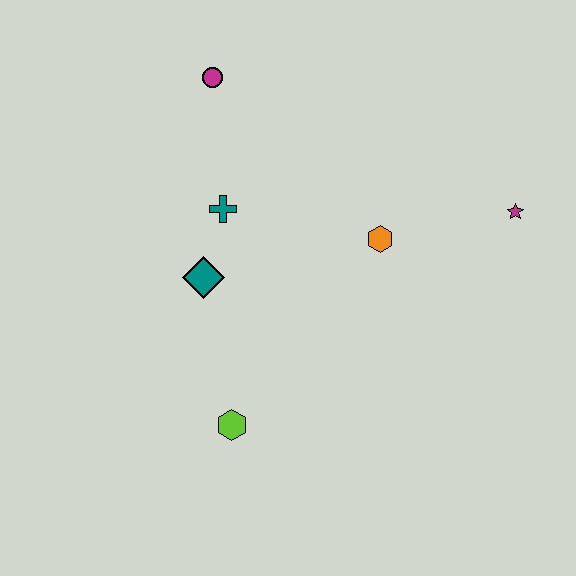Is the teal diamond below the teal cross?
Yes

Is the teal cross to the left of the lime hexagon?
Yes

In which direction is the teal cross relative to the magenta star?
The teal cross is to the left of the magenta star.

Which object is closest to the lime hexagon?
The teal diamond is closest to the lime hexagon.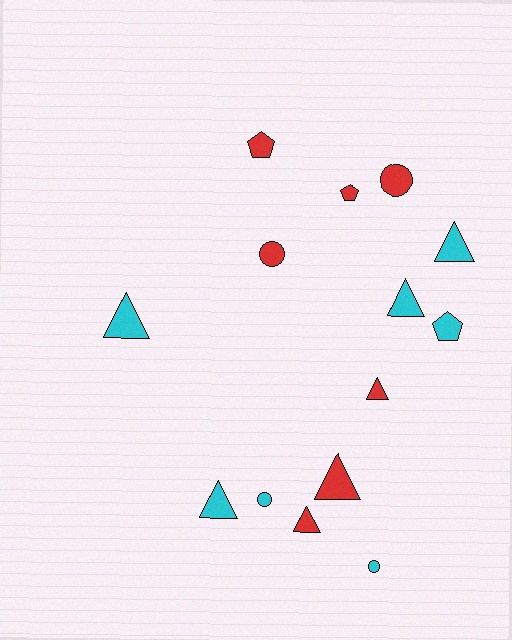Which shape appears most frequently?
Triangle, with 7 objects.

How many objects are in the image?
There are 14 objects.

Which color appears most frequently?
Red, with 7 objects.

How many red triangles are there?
There are 3 red triangles.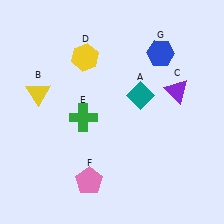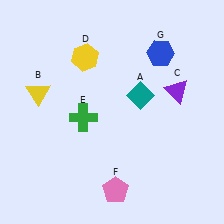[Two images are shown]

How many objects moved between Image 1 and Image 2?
1 object moved between the two images.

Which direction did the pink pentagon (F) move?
The pink pentagon (F) moved right.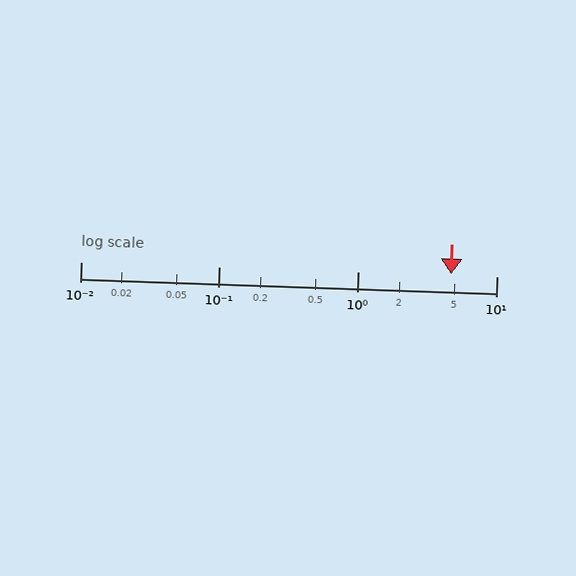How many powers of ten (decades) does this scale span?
The scale spans 3 decades, from 0.01 to 10.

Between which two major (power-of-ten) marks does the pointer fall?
The pointer is between 1 and 10.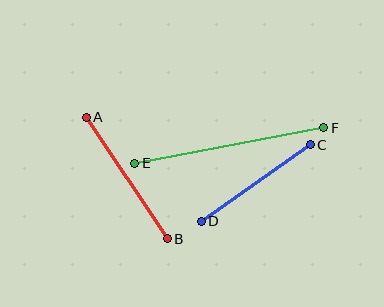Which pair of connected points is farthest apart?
Points E and F are farthest apart.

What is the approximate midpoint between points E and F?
The midpoint is at approximately (229, 146) pixels.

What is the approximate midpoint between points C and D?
The midpoint is at approximately (256, 183) pixels.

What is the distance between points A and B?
The distance is approximately 146 pixels.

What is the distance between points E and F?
The distance is approximately 193 pixels.